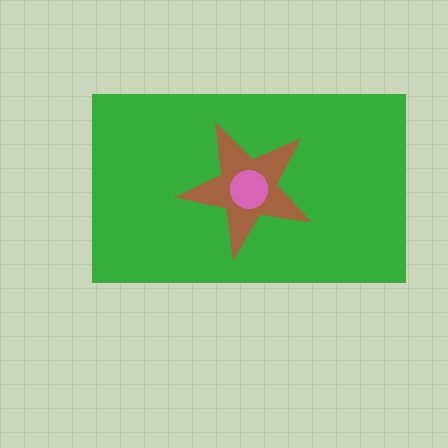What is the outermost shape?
The green rectangle.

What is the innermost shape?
The pink circle.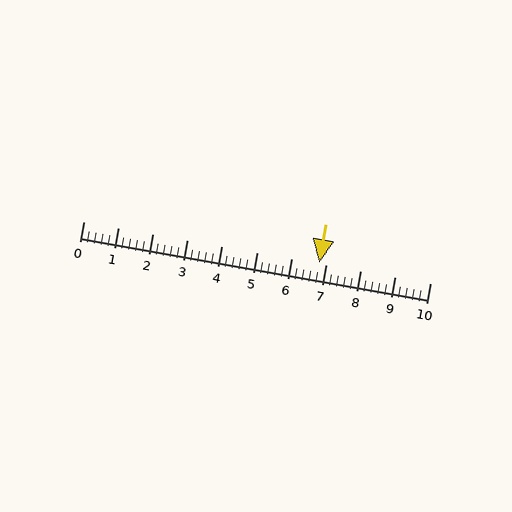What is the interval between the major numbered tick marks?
The major tick marks are spaced 1 units apart.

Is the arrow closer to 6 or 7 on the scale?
The arrow is closer to 7.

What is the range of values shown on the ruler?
The ruler shows values from 0 to 10.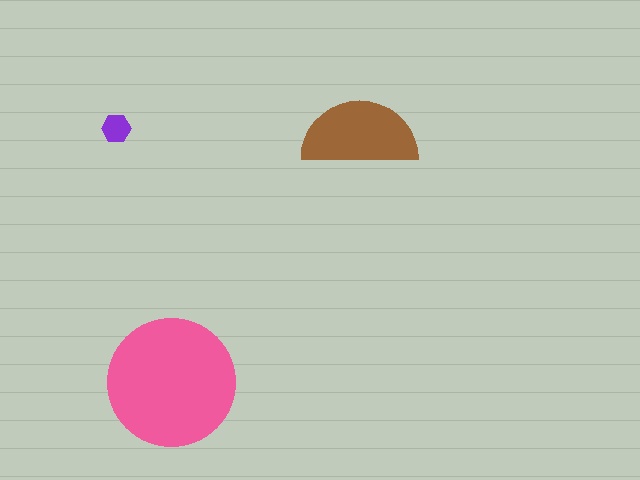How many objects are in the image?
There are 3 objects in the image.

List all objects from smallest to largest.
The purple hexagon, the brown semicircle, the pink circle.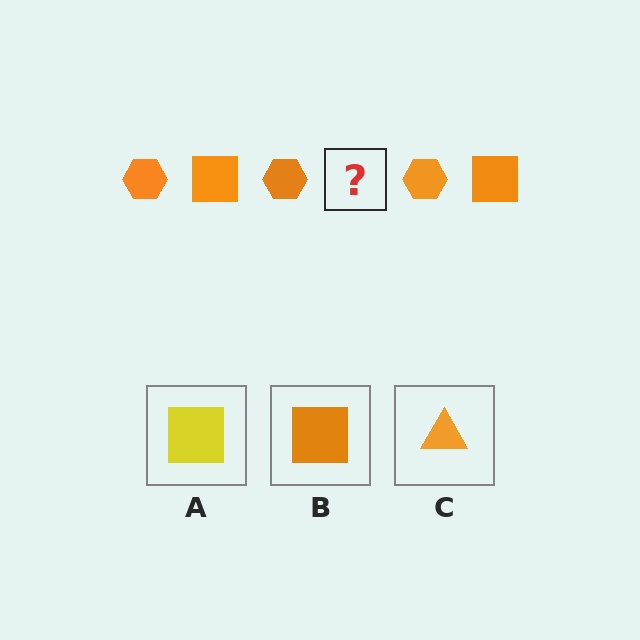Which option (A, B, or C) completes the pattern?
B.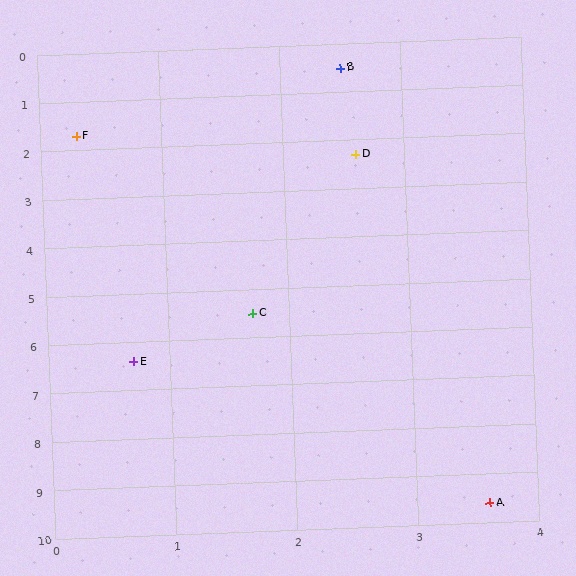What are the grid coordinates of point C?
Point C is at approximately (1.7, 5.5).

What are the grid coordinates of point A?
Point A is at approximately (3.6, 9.6).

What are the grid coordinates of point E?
Point E is at approximately (0.7, 6.4).